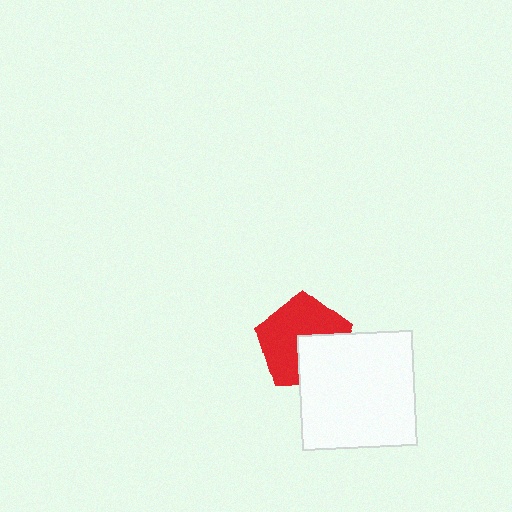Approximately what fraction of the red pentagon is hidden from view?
Roughly 35% of the red pentagon is hidden behind the white square.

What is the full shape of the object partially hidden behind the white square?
The partially hidden object is a red pentagon.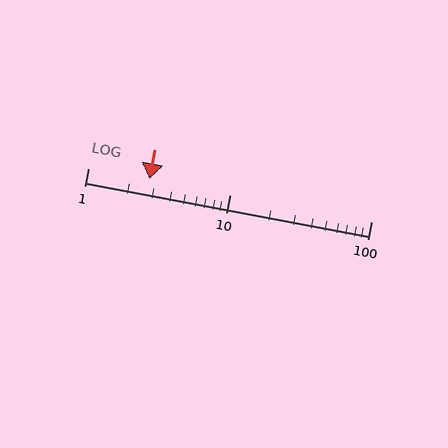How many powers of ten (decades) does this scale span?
The scale spans 2 decades, from 1 to 100.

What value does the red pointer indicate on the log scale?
The pointer indicates approximately 2.7.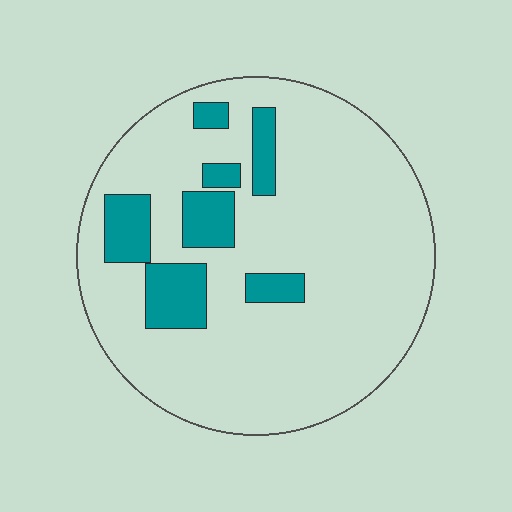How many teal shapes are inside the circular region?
7.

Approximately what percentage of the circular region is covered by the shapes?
Approximately 15%.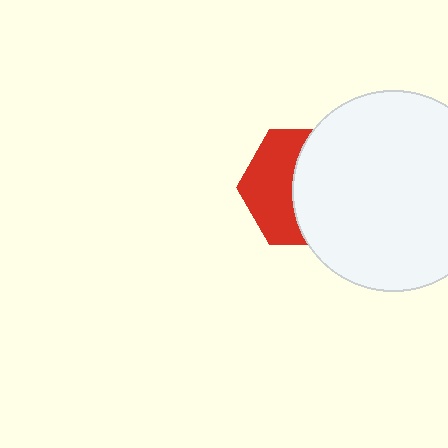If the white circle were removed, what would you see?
You would see the complete red hexagon.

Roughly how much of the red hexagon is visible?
A small part of it is visible (roughly 45%).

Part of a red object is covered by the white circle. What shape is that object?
It is a hexagon.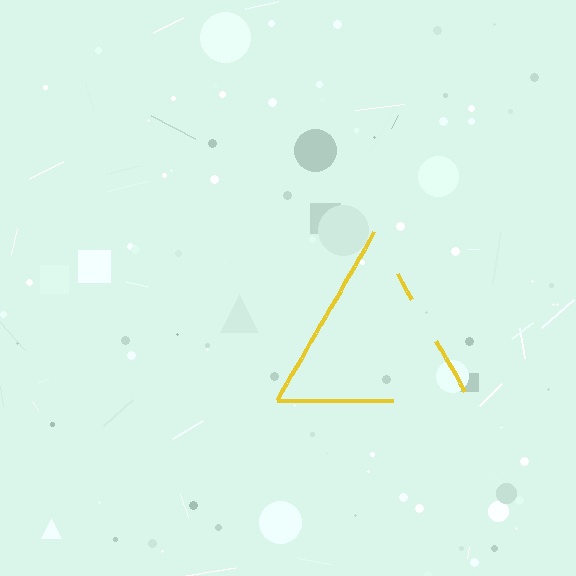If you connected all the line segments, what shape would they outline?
They would outline a triangle.